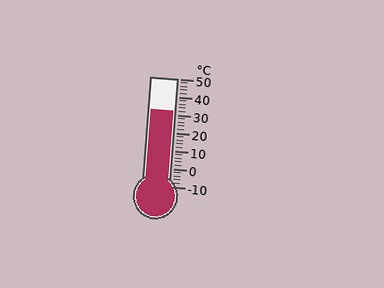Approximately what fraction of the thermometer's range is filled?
The thermometer is filled to approximately 70% of its range.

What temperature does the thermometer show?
The thermometer shows approximately 32°C.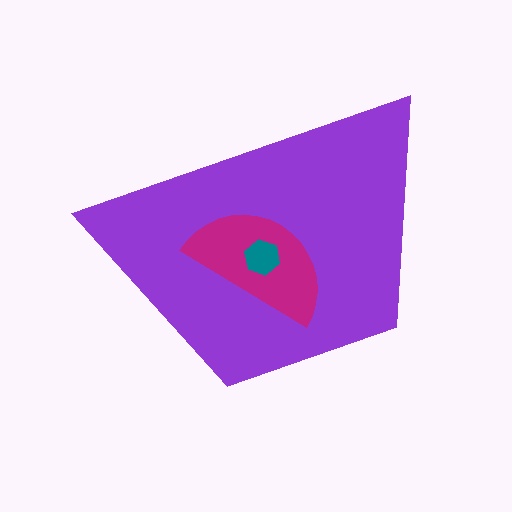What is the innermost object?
The teal hexagon.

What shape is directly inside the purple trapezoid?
The magenta semicircle.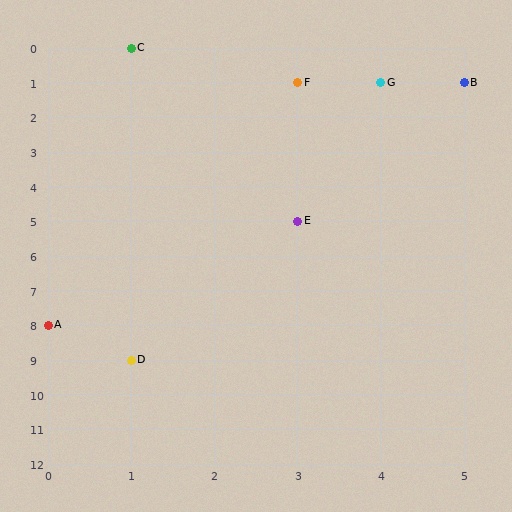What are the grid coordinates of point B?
Point B is at grid coordinates (5, 1).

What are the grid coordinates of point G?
Point G is at grid coordinates (4, 1).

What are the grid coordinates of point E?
Point E is at grid coordinates (3, 5).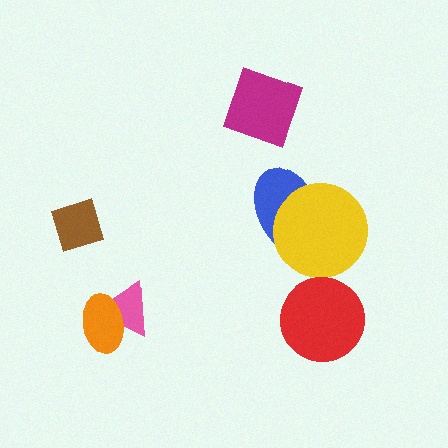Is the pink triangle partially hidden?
Yes, it is partially covered by another shape.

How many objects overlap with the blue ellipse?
1 object overlaps with the blue ellipse.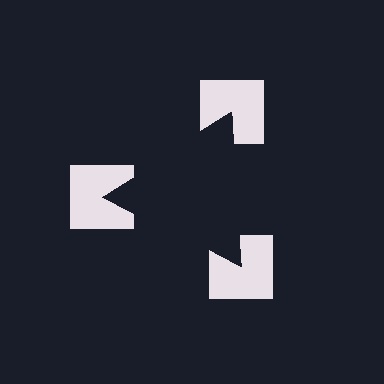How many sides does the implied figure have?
3 sides.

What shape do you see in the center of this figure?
An illusory triangle — its edges are inferred from the aligned wedge cuts in the notched squares, not physically drawn.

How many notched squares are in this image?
There are 3 — one at each vertex of the illusory triangle.